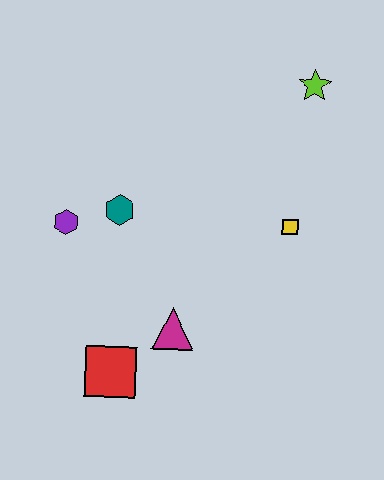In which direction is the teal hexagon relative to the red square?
The teal hexagon is above the red square.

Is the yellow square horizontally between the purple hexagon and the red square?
No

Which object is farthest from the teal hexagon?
The lime star is farthest from the teal hexagon.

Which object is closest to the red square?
The magenta triangle is closest to the red square.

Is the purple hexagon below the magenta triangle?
No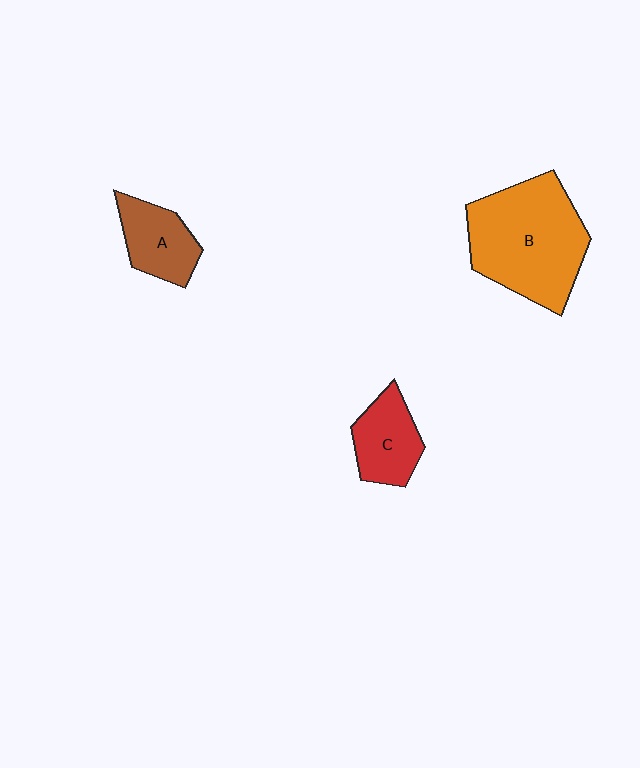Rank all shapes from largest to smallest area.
From largest to smallest: B (orange), C (red), A (brown).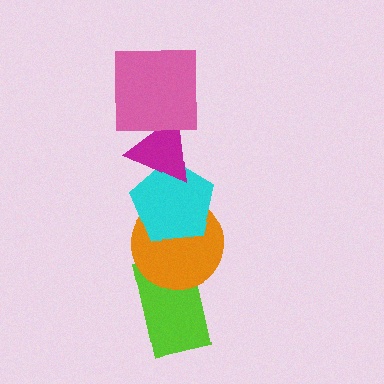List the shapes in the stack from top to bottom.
From top to bottom: the pink square, the magenta triangle, the cyan pentagon, the orange circle, the lime rectangle.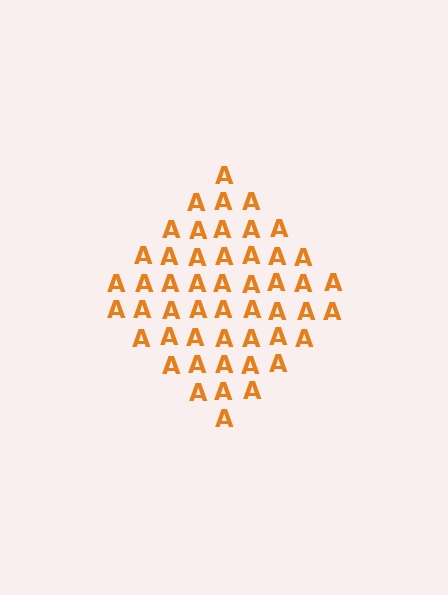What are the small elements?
The small elements are letter A's.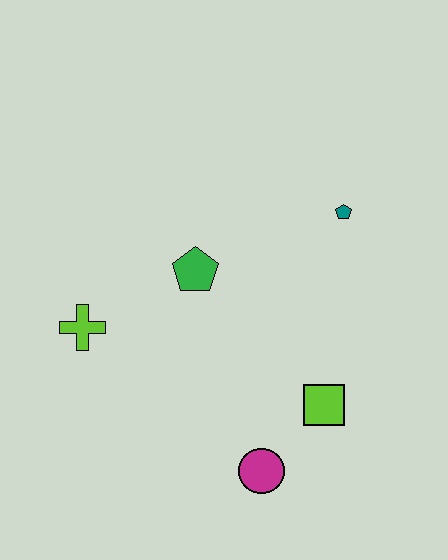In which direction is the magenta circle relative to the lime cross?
The magenta circle is to the right of the lime cross.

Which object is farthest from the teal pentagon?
The lime cross is farthest from the teal pentagon.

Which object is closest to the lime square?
The magenta circle is closest to the lime square.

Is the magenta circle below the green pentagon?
Yes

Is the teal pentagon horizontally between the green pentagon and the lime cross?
No